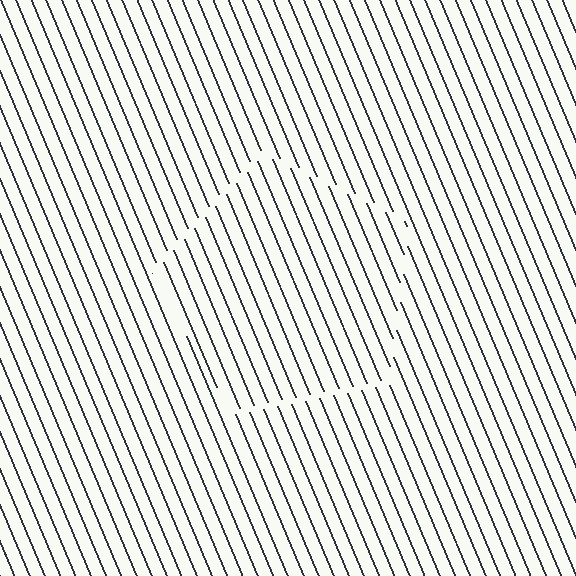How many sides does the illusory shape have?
5 sides — the line-ends trace a pentagon.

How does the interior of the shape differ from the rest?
The interior of the shape contains the same grating, shifted by half a period — the contour is defined by the phase discontinuity where line-ends from the inner and outer gratings abut.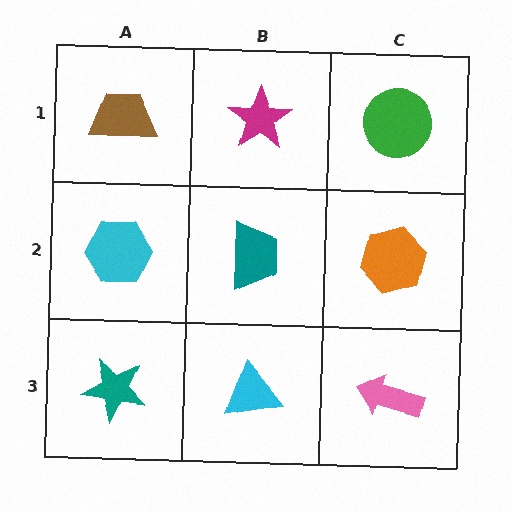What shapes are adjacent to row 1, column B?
A teal trapezoid (row 2, column B), a brown trapezoid (row 1, column A), a green circle (row 1, column C).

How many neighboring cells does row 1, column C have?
2.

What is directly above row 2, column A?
A brown trapezoid.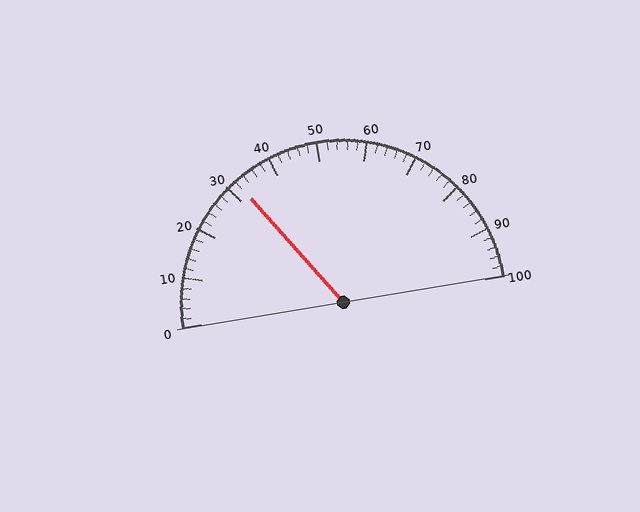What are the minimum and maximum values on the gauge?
The gauge ranges from 0 to 100.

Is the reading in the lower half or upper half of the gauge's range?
The reading is in the lower half of the range (0 to 100).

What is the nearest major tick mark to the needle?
The nearest major tick mark is 30.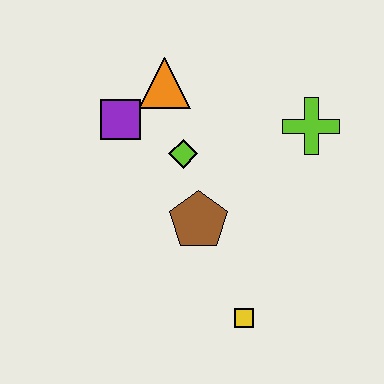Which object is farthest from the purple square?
The yellow square is farthest from the purple square.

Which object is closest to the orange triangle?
The purple square is closest to the orange triangle.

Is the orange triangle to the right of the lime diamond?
No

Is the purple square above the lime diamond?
Yes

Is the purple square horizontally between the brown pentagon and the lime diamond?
No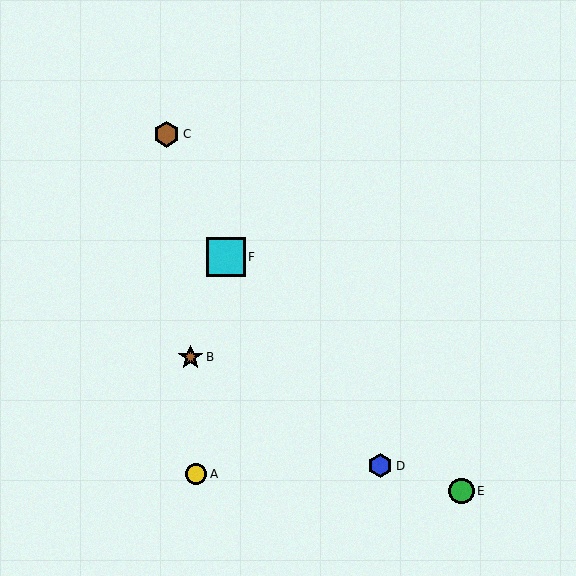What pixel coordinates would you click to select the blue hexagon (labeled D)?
Click at (380, 466) to select the blue hexagon D.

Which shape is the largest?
The cyan square (labeled F) is the largest.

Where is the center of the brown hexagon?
The center of the brown hexagon is at (167, 134).